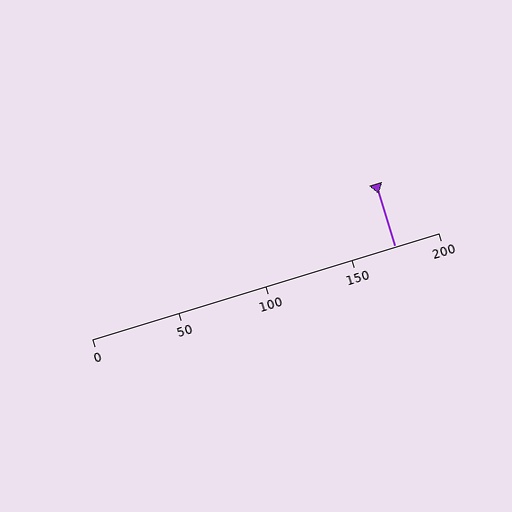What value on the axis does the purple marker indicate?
The marker indicates approximately 175.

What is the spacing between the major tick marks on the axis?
The major ticks are spaced 50 apart.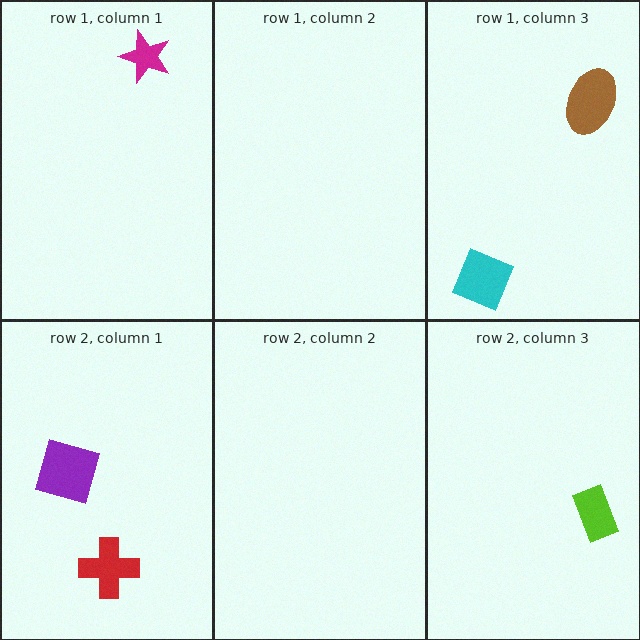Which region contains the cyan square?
The row 1, column 3 region.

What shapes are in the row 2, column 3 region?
The lime rectangle.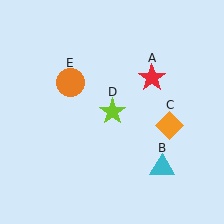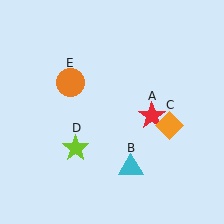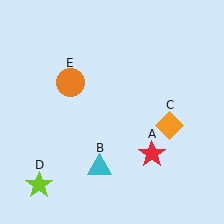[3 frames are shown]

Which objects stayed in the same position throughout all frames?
Orange diamond (object C) and orange circle (object E) remained stationary.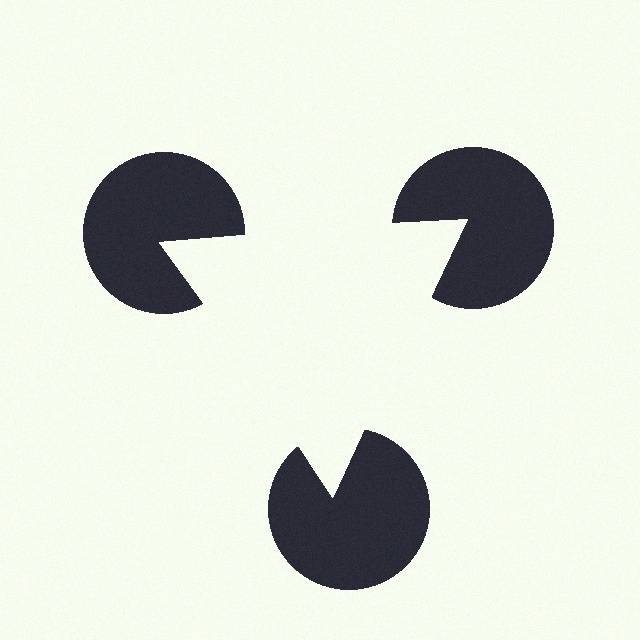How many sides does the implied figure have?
3 sides.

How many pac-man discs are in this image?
There are 3 — one at each vertex of the illusory triangle.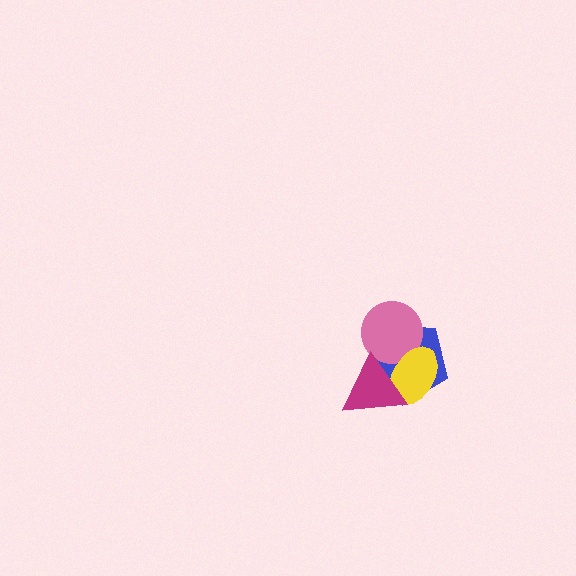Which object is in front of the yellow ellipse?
The magenta triangle is in front of the yellow ellipse.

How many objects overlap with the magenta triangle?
3 objects overlap with the magenta triangle.